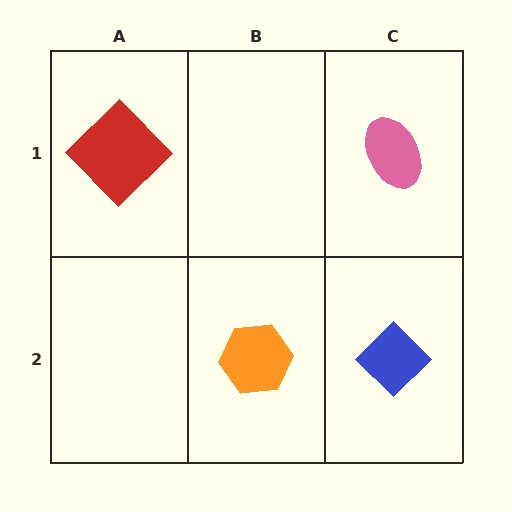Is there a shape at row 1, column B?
No, that cell is empty.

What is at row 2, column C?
A blue diamond.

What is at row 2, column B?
An orange hexagon.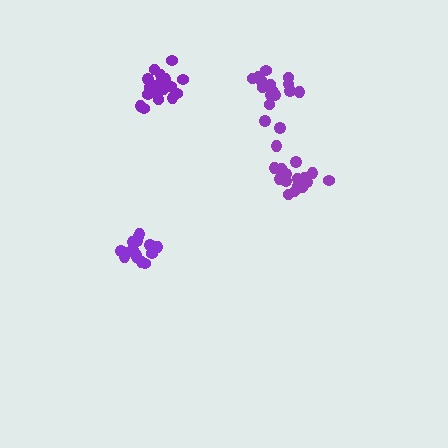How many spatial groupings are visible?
There are 4 spatial groupings.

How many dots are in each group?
Group 1: 19 dots, Group 2: 16 dots, Group 3: 18 dots, Group 4: 21 dots (74 total).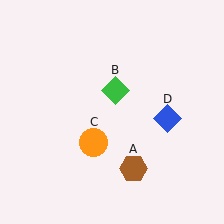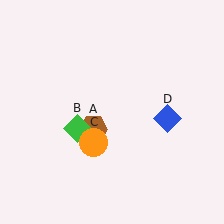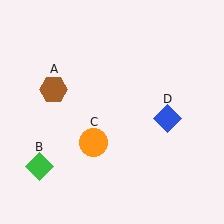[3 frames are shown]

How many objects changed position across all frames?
2 objects changed position: brown hexagon (object A), green diamond (object B).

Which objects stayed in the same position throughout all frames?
Orange circle (object C) and blue diamond (object D) remained stationary.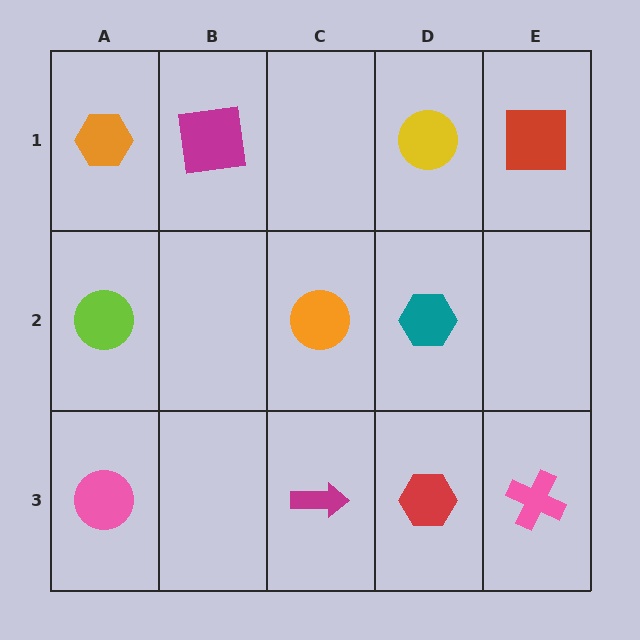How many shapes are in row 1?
4 shapes.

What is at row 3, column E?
A pink cross.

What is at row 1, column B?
A magenta square.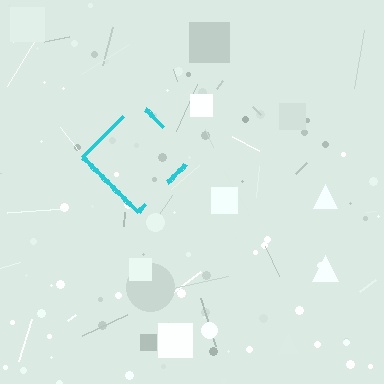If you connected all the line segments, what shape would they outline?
They would outline a diamond.